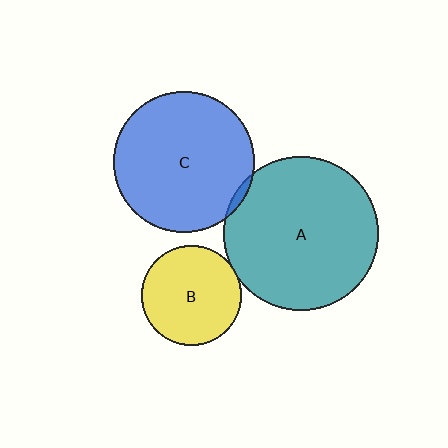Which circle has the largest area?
Circle A (teal).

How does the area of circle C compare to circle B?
Approximately 2.0 times.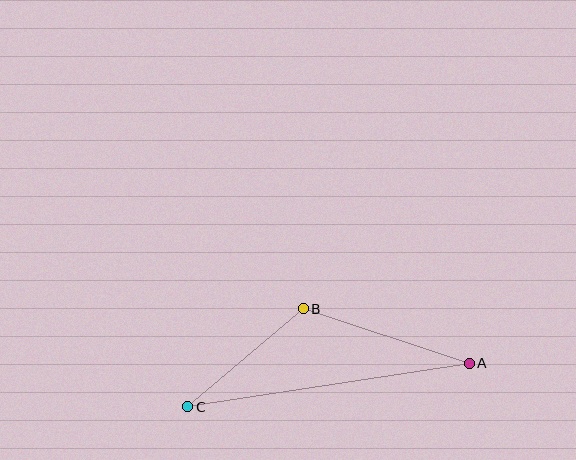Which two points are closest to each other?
Points B and C are closest to each other.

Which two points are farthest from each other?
Points A and C are farthest from each other.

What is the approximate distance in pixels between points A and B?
The distance between A and B is approximately 175 pixels.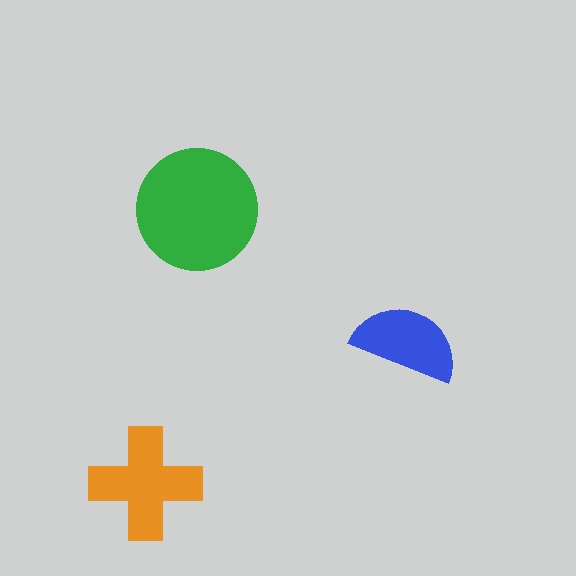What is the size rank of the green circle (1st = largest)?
1st.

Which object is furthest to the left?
The orange cross is leftmost.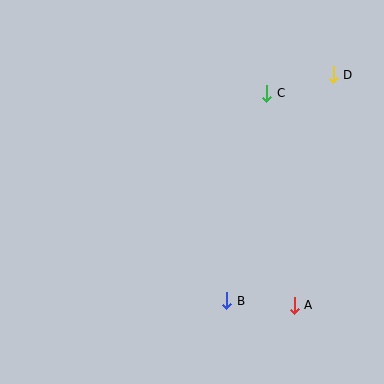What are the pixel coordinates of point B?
Point B is at (227, 301).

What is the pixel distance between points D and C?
The distance between D and C is 69 pixels.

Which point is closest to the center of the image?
Point B at (227, 301) is closest to the center.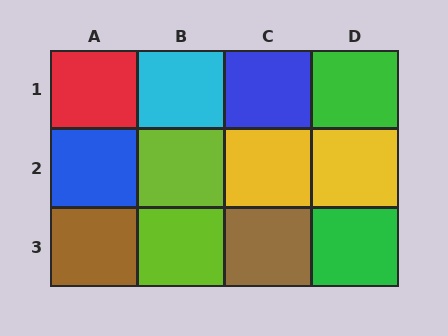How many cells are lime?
2 cells are lime.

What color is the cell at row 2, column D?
Yellow.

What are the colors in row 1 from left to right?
Red, cyan, blue, green.